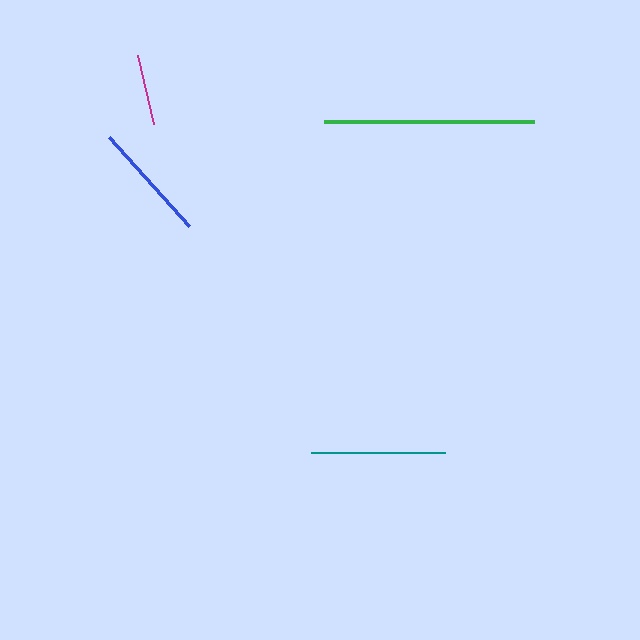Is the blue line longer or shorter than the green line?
The green line is longer than the blue line.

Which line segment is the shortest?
The magenta line is the shortest at approximately 71 pixels.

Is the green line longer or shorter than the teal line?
The green line is longer than the teal line.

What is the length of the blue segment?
The blue segment is approximately 120 pixels long.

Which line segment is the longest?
The green line is the longest at approximately 210 pixels.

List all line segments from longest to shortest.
From longest to shortest: green, teal, blue, magenta.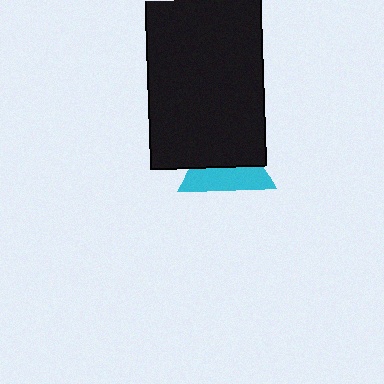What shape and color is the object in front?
The object in front is a black rectangle.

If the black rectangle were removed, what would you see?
You would see the complete cyan triangle.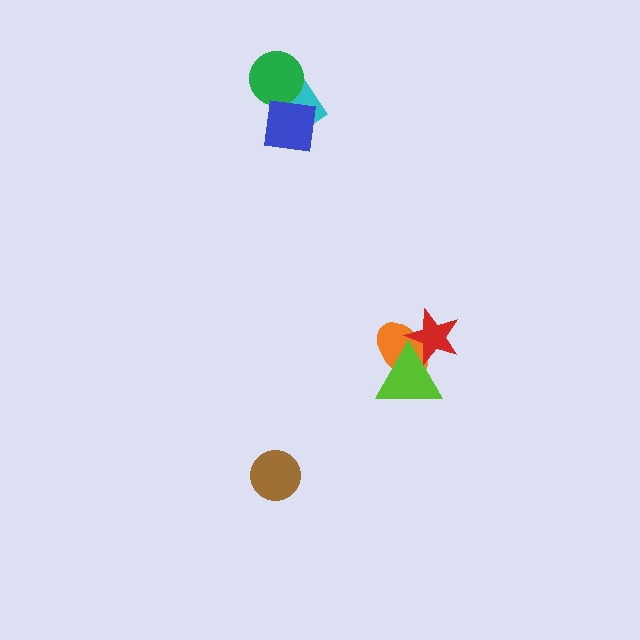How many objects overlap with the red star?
2 objects overlap with the red star.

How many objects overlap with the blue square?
2 objects overlap with the blue square.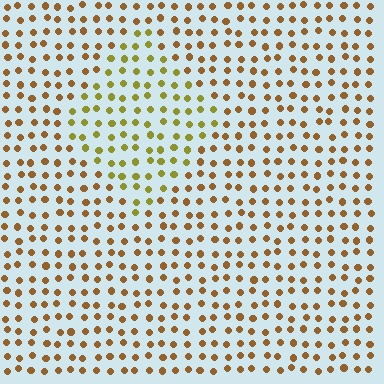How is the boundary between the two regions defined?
The boundary is defined purely by a slight shift in hue (about 33 degrees). Spacing, size, and orientation are identical on both sides.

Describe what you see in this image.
The image is filled with small brown elements in a uniform arrangement. A diamond-shaped region is visible where the elements are tinted to a slightly different hue, forming a subtle color boundary.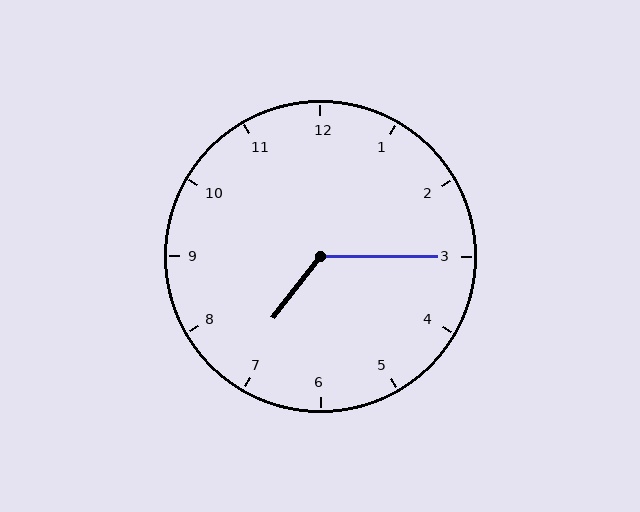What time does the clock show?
7:15.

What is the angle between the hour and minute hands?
Approximately 128 degrees.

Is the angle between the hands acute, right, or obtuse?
It is obtuse.